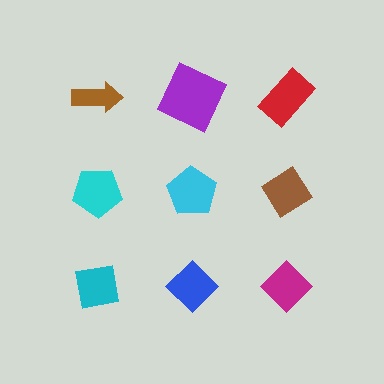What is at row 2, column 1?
A cyan pentagon.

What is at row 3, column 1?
A cyan square.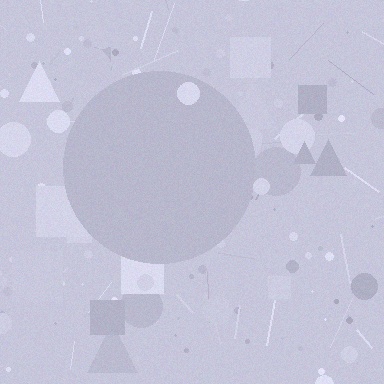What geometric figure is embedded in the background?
A circle is embedded in the background.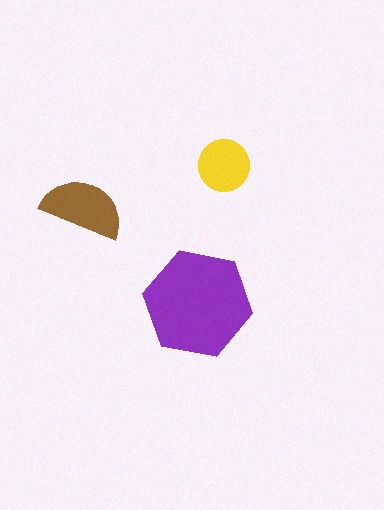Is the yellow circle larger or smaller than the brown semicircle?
Smaller.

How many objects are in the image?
There are 3 objects in the image.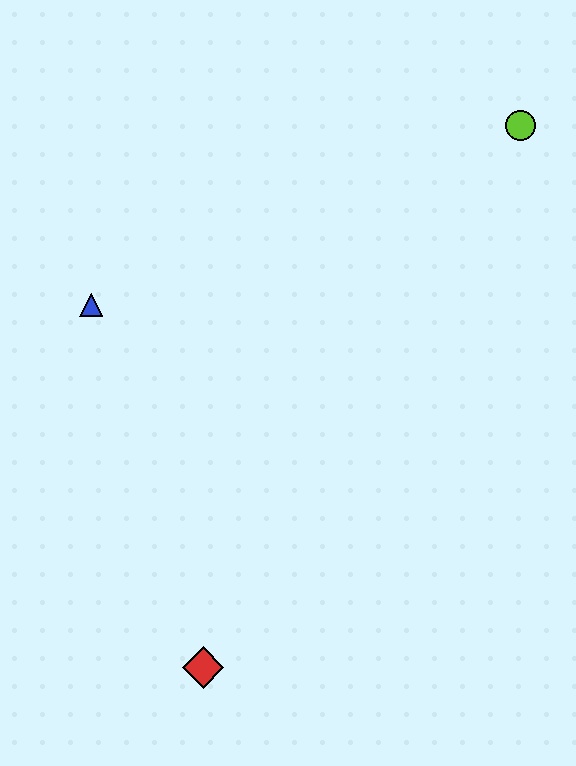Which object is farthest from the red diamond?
The lime circle is farthest from the red diamond.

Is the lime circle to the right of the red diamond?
Yes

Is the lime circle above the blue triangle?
Yes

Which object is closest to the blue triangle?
The red diamond is closest to the blue triangle.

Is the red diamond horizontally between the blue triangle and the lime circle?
Yes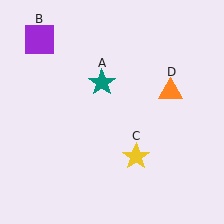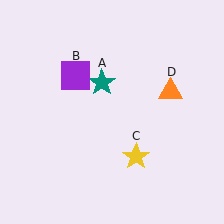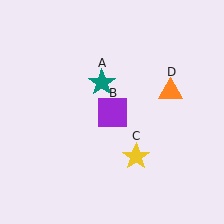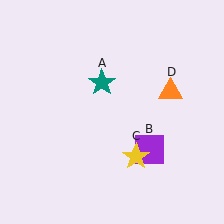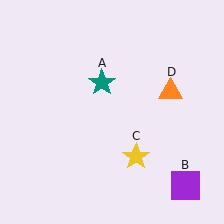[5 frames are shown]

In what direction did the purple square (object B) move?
The purple square (object B) moved down and to the right.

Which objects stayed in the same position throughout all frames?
Teal star (object A) and yellow star (object C) and orange triangle (object D) remained stationary.